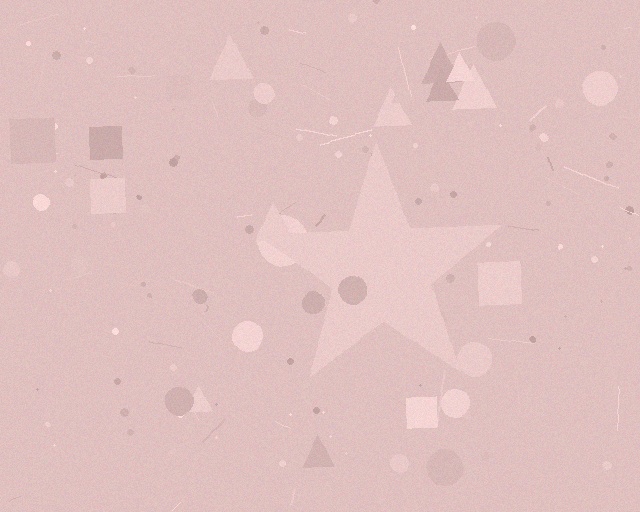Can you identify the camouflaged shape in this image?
The camouflaged shape is a star.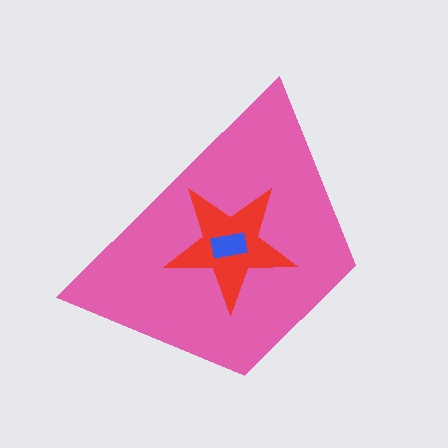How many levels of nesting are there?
3.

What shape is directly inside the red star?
The blue rectangle.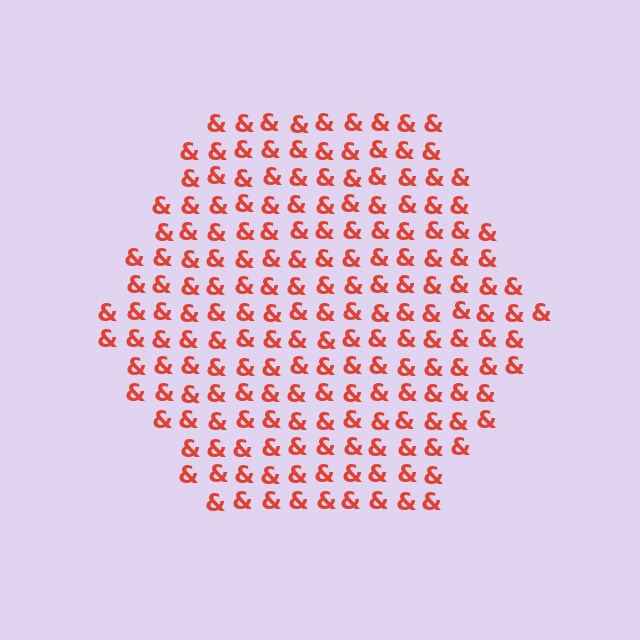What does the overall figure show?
The overall figure shows a hexagon.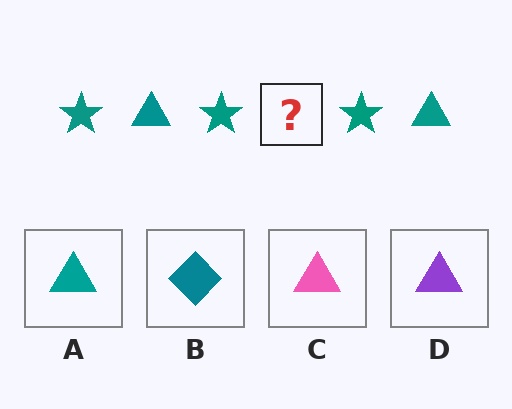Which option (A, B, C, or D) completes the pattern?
A.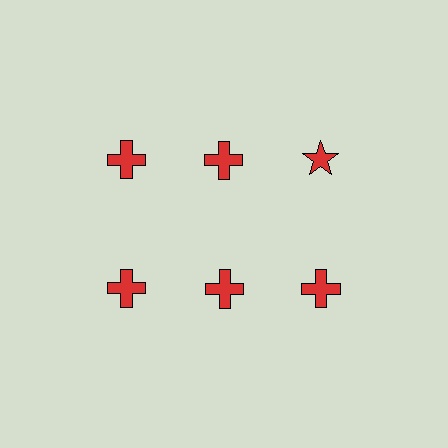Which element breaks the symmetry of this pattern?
The red star in the top row, center column breaks the symmetry. All other shapes are red crosses.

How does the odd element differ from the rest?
It has a different shape: star instead of cross.